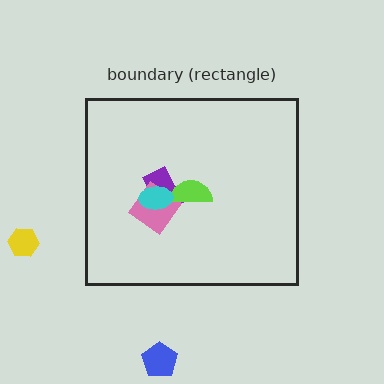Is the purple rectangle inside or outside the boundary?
Inside.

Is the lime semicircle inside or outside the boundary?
Inside.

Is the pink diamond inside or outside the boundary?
Inside.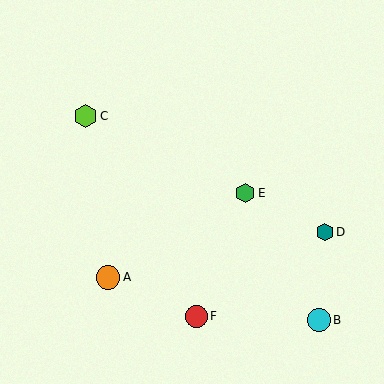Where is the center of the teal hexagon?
The center of the teal hexagon is at (325, 232).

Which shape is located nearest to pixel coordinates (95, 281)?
The orange circle (labeled A) at (108, 277) is nearest to that location.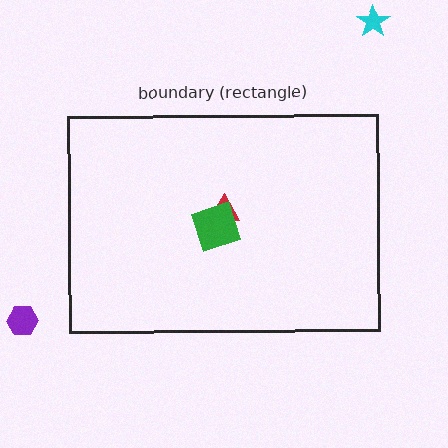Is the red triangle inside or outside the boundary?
Inside.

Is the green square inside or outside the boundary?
Inside.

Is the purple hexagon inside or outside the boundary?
Outside.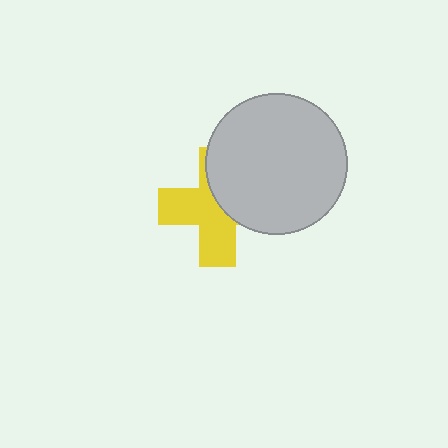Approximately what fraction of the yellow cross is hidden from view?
Roughly 44% of the yellow cross is hidden behind the light gray circle.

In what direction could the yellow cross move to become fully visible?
The yellow cross could move toward the lower-left. That would shift it out from behind the light gray circle entirely.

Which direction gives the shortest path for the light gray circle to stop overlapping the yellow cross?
Moving toward the upper-right gives the shortest separation.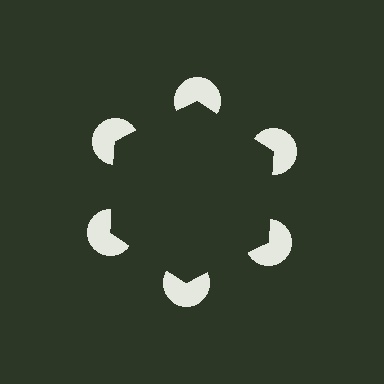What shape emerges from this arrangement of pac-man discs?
An illusory hexagon — its edges are inferred from the aligned wedge cuts in the pac-man discs, not physically drawn.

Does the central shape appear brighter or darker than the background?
It typically appears slightly darker than the background, even though no actual brightness change is drawn.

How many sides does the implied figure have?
6 sides.